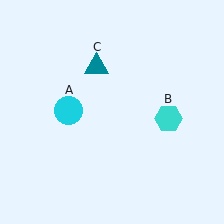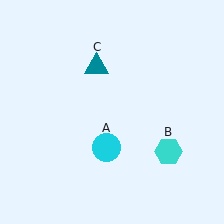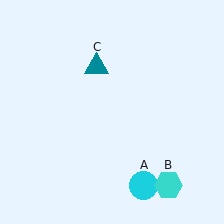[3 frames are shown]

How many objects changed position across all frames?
2 objects changed position: cyan circle (object A), cyan hexagon (object B).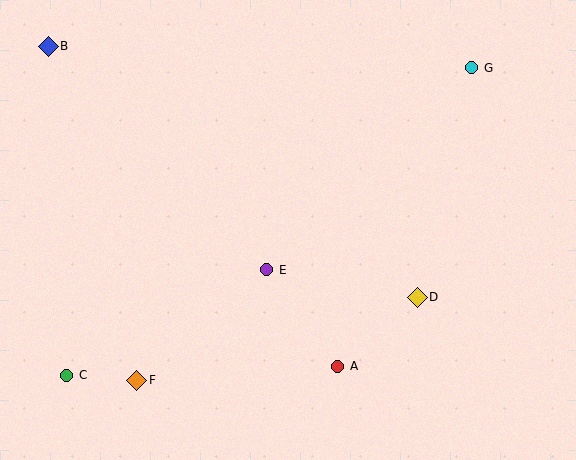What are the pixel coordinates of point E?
Point E is at (267, 270).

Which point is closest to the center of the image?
Point E at (267, 270) is closest to the center.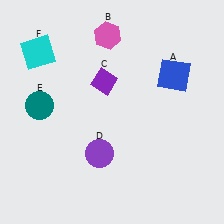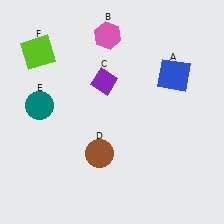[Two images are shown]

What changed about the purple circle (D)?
In Image 1, D is purple. In Image 2, it changed to brown.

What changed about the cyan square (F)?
In Image 1, F is cyan. In Image 2, it changed to lime.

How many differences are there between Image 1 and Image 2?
There are 2 differences between the two images.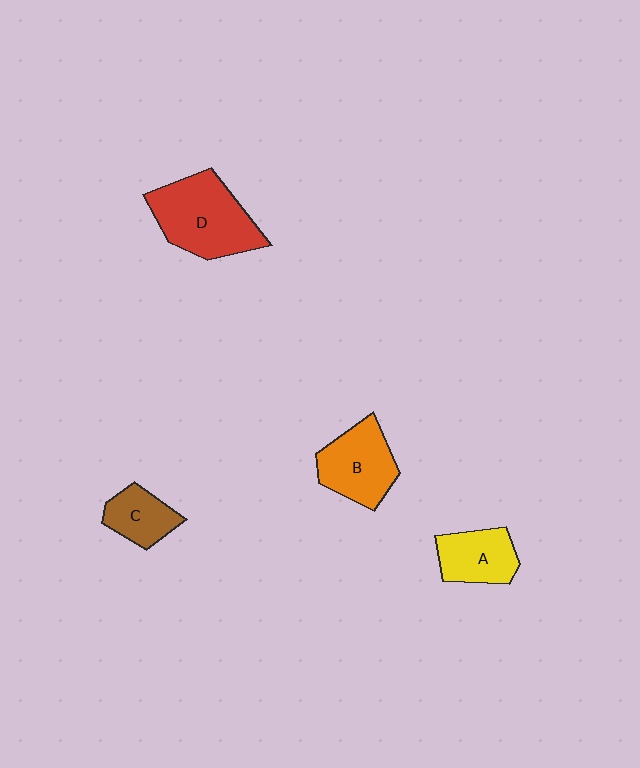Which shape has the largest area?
Shape D (red).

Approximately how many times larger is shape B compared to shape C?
Approximately 1.5 times.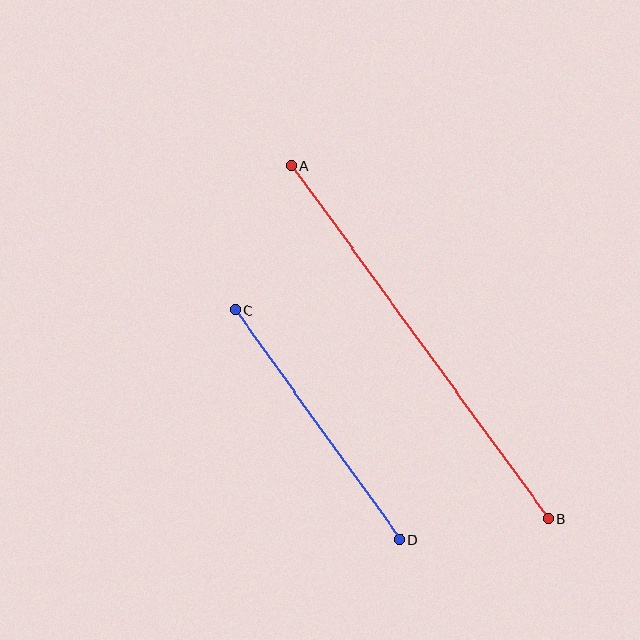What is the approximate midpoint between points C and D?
The midpoint is at approximately (318, 425) pixels.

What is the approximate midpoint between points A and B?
The midpoint is at approximately (420, 342) pixels.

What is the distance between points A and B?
The distance is approximately 436 pixels.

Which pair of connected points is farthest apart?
Points A and B are farthest apart.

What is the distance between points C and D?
The distance is approximately 282 pixels.